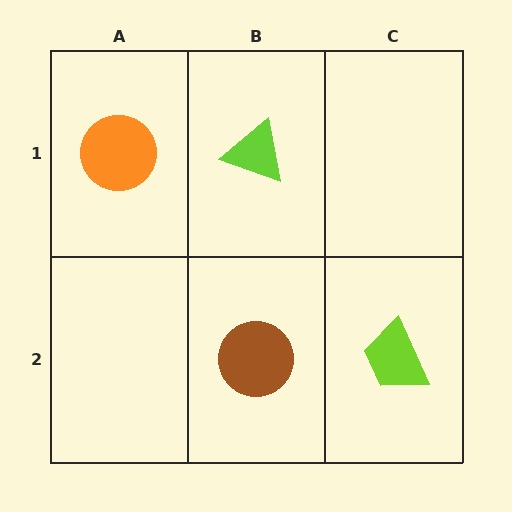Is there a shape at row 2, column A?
No, that cell is empty.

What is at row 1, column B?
A lime triangle.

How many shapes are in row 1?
2 shapes.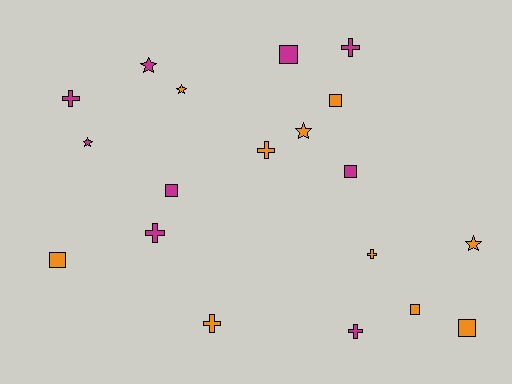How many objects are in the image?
There are 19 objects.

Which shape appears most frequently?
Cross, with 7 objects.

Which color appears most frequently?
Orange, with 10 objects.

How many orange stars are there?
There are 3 orange stars.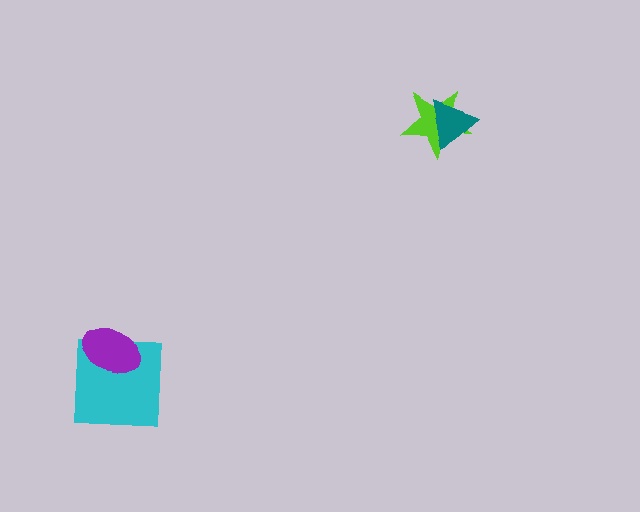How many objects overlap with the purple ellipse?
1 object overlaps with the purple ellipse.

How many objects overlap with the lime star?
1 object overlaps with the lime star.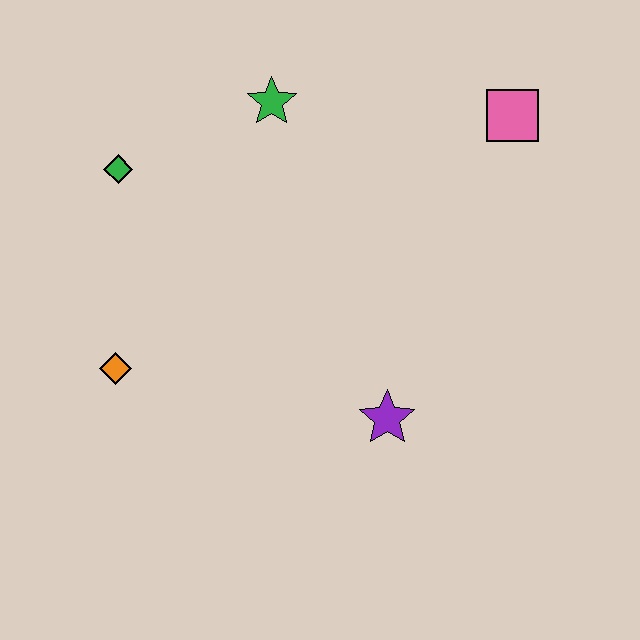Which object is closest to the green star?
The green diamond is closest to the green star.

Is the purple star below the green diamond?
Yes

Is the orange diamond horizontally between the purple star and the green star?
No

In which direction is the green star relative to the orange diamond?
The green star is above the orange diamond.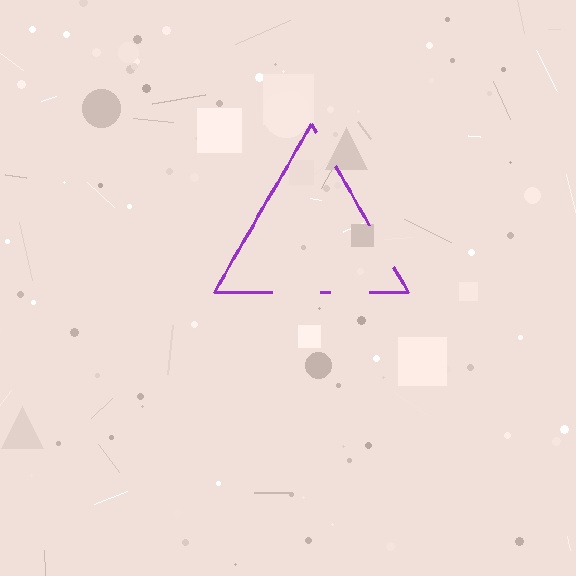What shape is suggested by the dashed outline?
The dashed outline suggests a triangle.